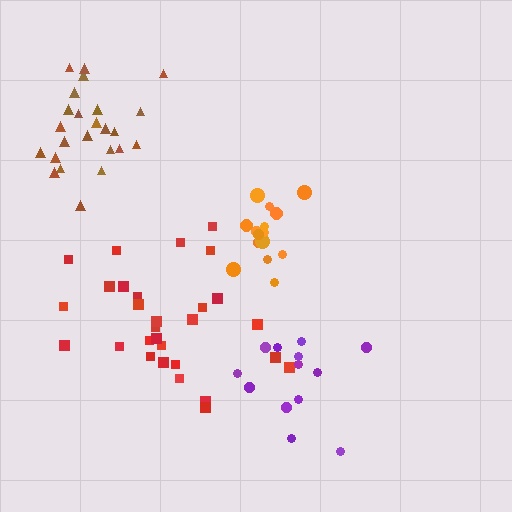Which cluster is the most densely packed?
Orange.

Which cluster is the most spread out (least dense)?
Red.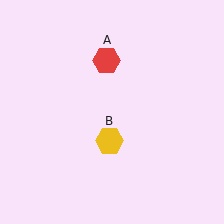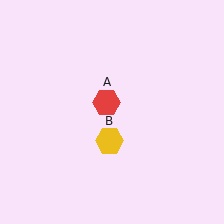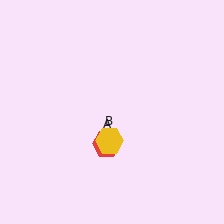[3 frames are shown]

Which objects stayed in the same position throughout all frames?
Yellow hexagon (object B) remained stationary.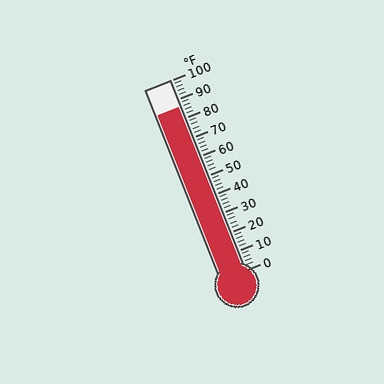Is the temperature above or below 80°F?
The temperature is above 80°F.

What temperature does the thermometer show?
The thermometer shows approximately 86°F.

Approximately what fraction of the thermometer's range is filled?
The thermometer is filled to approximately 85% of its range.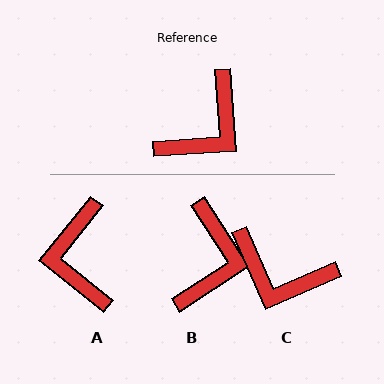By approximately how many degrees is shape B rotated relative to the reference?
Approximately 29 degrees counter-clockwise.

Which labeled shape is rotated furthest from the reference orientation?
A, about 133 degrees away.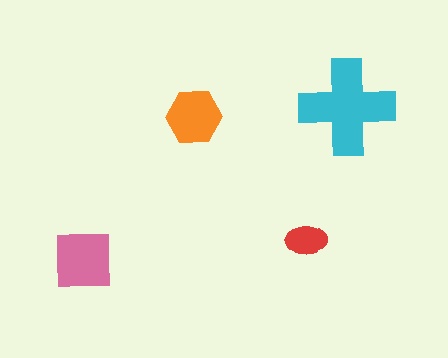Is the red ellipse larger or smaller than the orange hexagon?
Smaller.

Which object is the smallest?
The red ellipse.